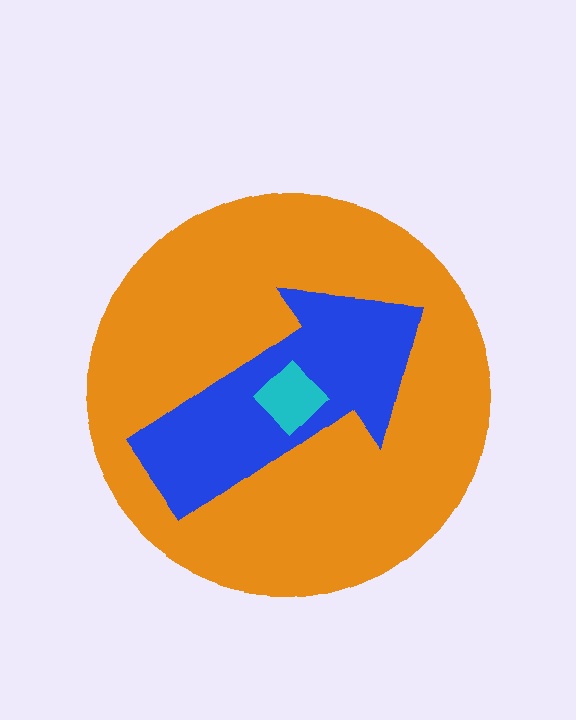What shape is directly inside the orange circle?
The blue arrow.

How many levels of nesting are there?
3.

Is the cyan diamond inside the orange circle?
Yes.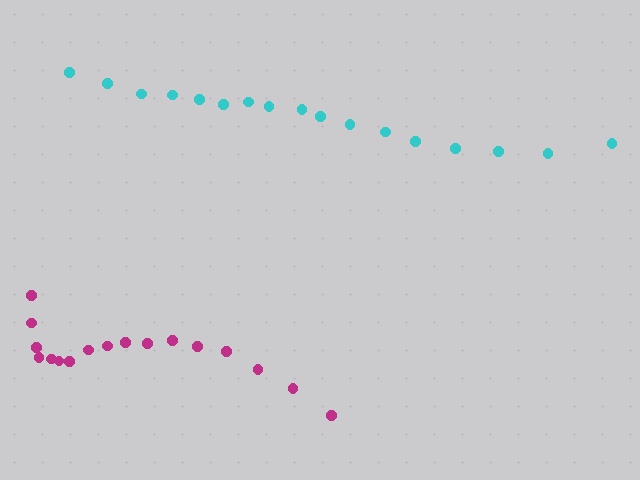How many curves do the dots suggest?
There are 2 distinct paths.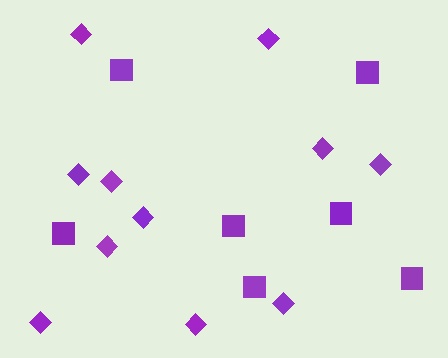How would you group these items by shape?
There are 2 groups: one group of diamonds (11) and one group of squares (7).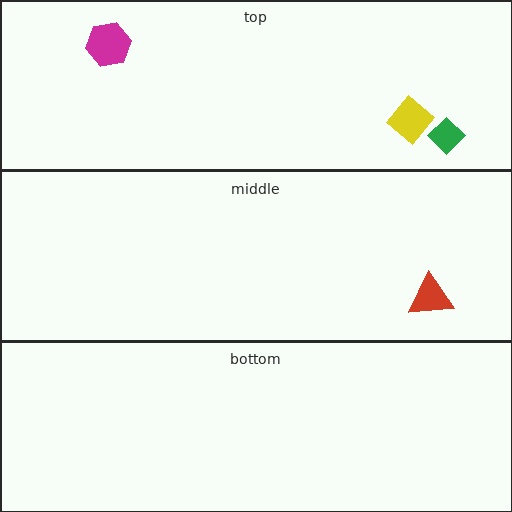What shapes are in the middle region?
The red triangle.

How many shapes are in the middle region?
1.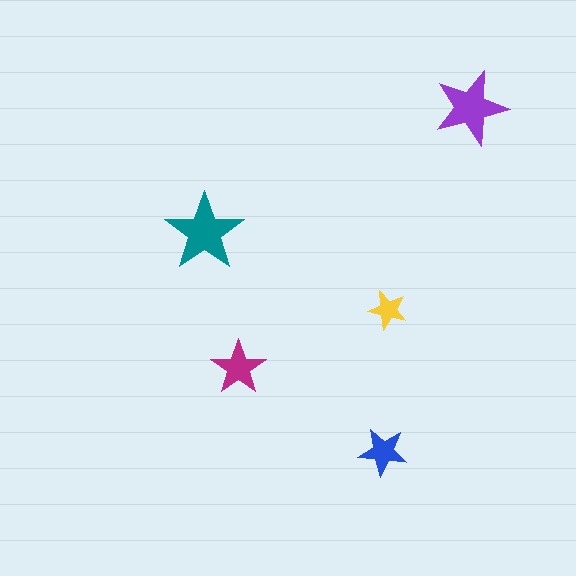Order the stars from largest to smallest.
the teal one, the purple one, the magenta one, the blue one, the yellow one.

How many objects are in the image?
There are 5 objects in the image.